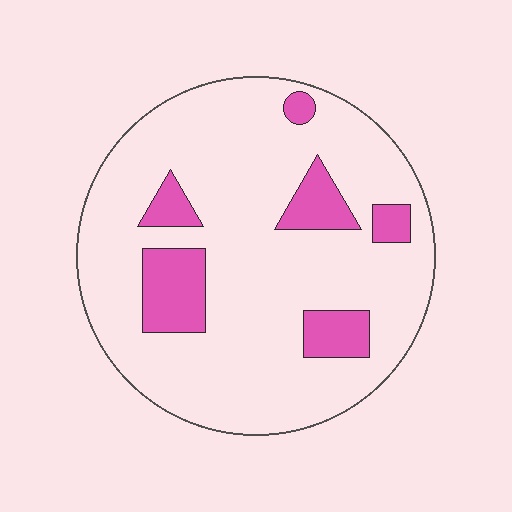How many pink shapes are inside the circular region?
6.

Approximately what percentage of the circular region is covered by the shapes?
Approximately 15%.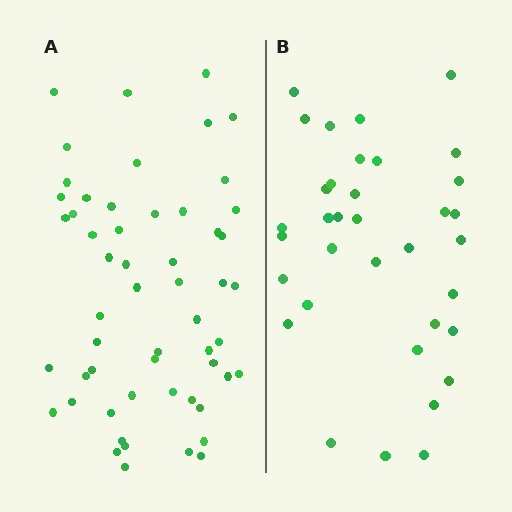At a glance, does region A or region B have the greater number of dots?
Region A (the left region) has more dots.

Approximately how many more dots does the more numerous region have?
Region A has approximately 20 more dots than region B.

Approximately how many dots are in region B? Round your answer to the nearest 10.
About 40 dots. (The exact count is 35, which rounds to 40.)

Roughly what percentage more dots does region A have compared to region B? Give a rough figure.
About 55% more.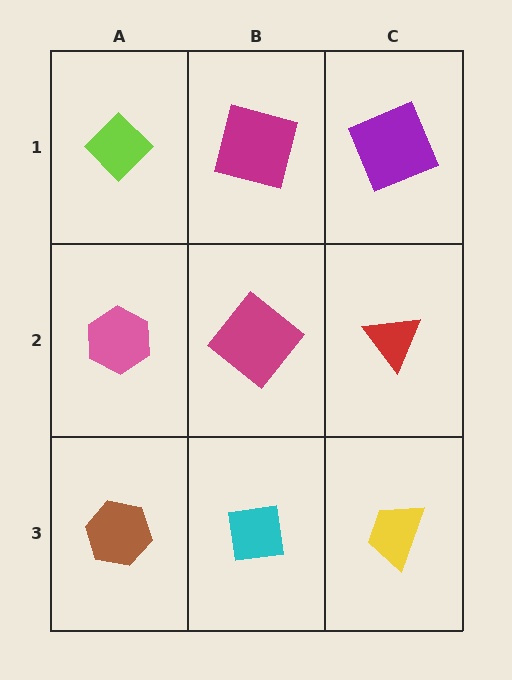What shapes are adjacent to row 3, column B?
A magenta diamond (row 2, column B), a brown hexagon (row 3, column A), a yellow trapezoid (row 3, column C).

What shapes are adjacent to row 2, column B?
A magenta square (row 1, column B), a cyan square (row 3, column B), a pink hexagon (row 2, column A), a red triangle (row 2, column C).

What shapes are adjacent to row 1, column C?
A red triangle (row 2, column C), a magenta square (row 1, column B).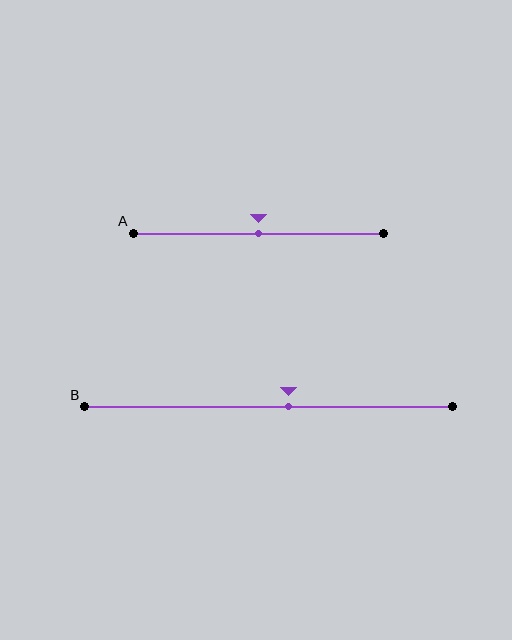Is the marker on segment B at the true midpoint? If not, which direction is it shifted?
No, the marker on segment B is shifted to the right by about 5% of the segment length.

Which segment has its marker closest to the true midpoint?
Segment A has its marker closest to the true midpoint.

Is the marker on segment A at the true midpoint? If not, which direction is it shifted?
Yes, the marker on segment A is at the true midpoint.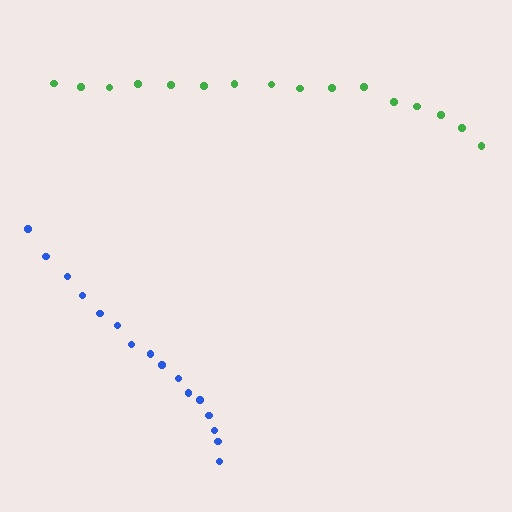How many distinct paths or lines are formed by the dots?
There are 2 distinct paths.